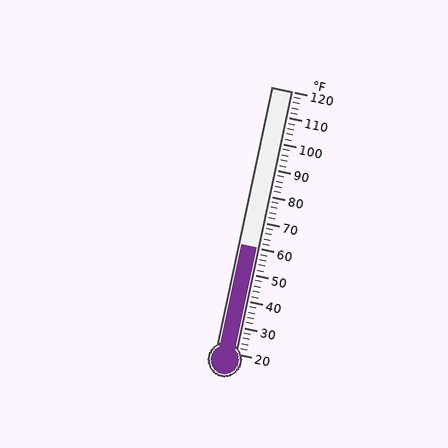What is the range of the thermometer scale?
The thermometer scale ranges from 20°F to 120°F.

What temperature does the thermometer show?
The thermometer shows approximately 60°F.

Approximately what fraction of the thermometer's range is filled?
The thermometer is filled to approximately 40% of its range.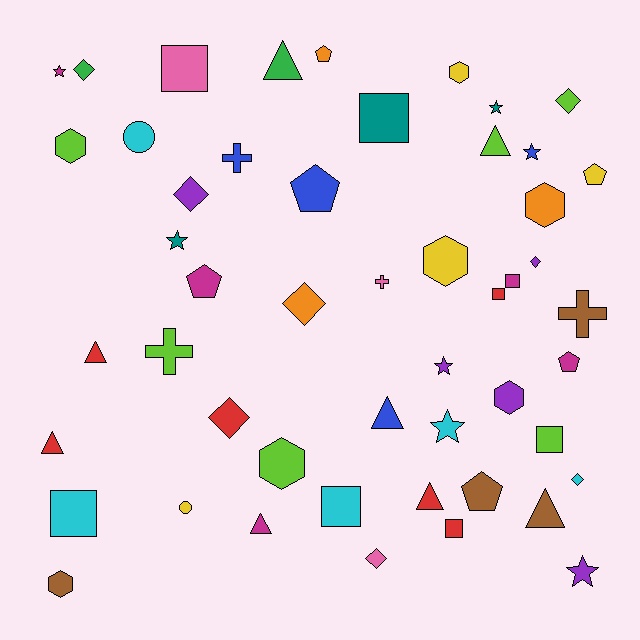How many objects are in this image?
There are 50 objects.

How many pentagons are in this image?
There are 6 pentagons.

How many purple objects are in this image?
There are 5 purple objects.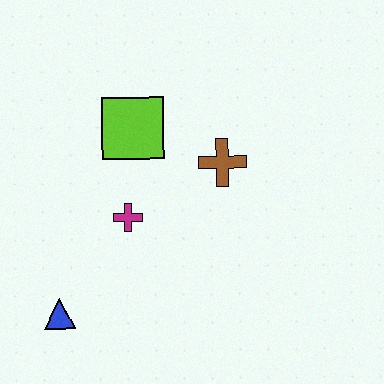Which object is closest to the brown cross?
The lime square is closest to the brown cross.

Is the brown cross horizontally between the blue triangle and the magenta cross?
No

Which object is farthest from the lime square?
The blue triangle is farthest from the lime square.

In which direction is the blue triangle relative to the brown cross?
The blue triangle is to the left of the brown cross.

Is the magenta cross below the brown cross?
Yes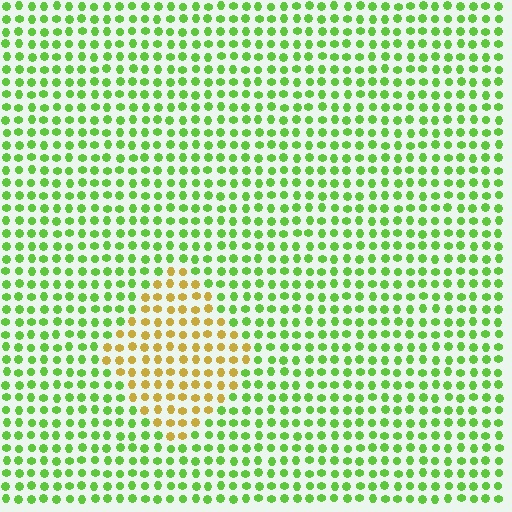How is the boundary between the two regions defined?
The boundary is defined purely by a slight shift in hue (about 58 degrees). Spacing, size, and orientation are identical on both sides.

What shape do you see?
I see a diamond.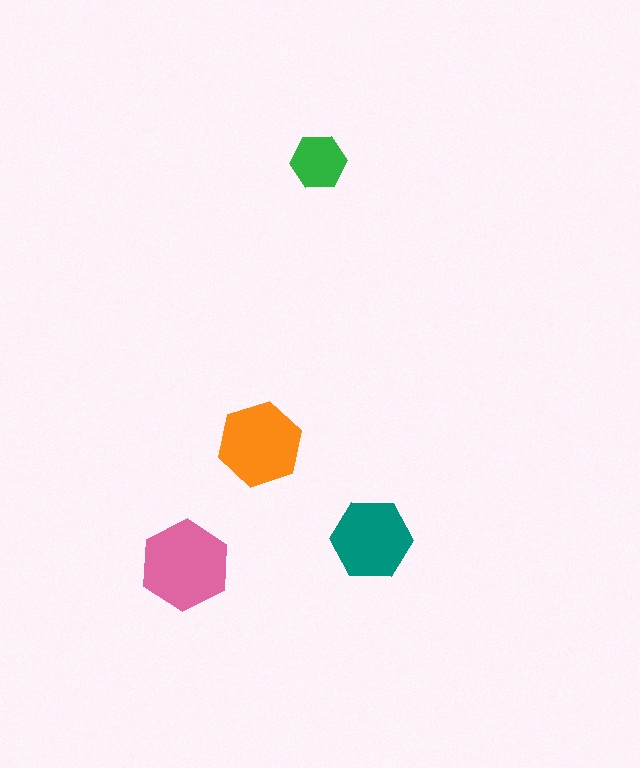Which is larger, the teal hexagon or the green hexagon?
The teal one.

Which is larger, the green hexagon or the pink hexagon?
The pink one.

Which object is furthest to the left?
The pink hexagon is leftmost.